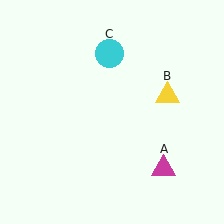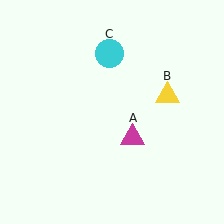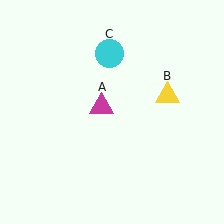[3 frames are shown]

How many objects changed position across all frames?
1 object changed position: magenta triangle (object A).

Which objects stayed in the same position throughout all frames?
Yellow triangle (object B) and cyan circle (object C) remained stationary.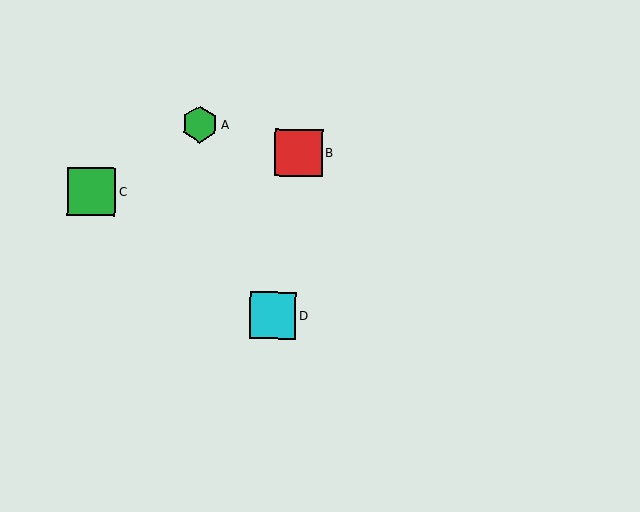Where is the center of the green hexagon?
The center of the green hexagon is at (200, 124).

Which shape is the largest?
The green square (labeled C) is the largest.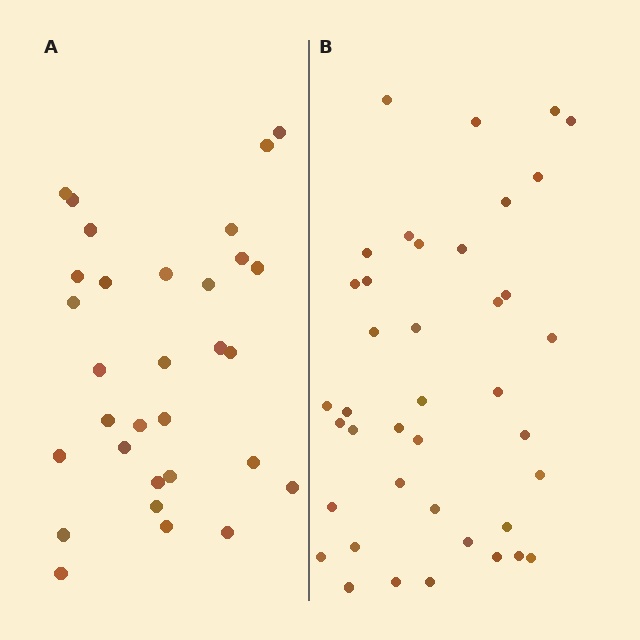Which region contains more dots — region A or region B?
Region B (the right region) has more dots.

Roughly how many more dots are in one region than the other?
Region B has roughly 8 or so more dots than region A.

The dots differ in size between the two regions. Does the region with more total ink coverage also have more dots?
No. Region A has more total ink coverage because its dots are larger, but region B actually contains more individual dots. Total area can be misleading — the number of items is what matters here.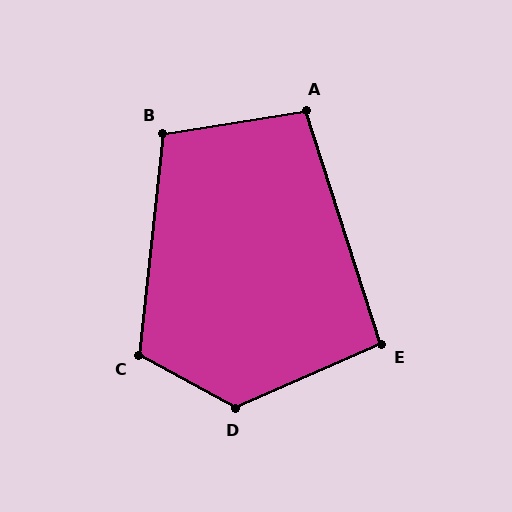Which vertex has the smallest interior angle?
E, at approximately 96 degrees.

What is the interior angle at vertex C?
Approximately 112 degrees (obtuse).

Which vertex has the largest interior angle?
D, at approximately 128 degrees.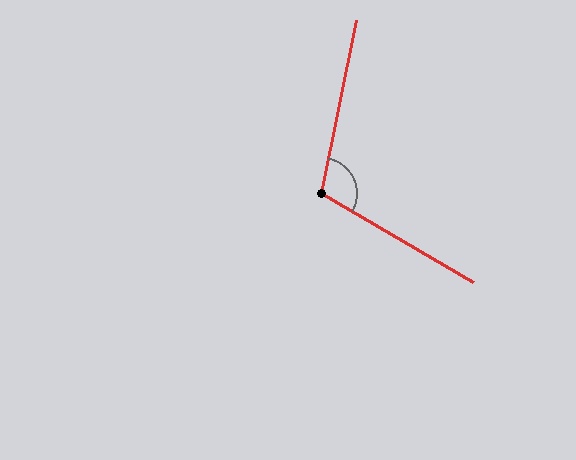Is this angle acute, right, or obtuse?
It is obtuse.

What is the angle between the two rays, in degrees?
Approximately 109 degrees.